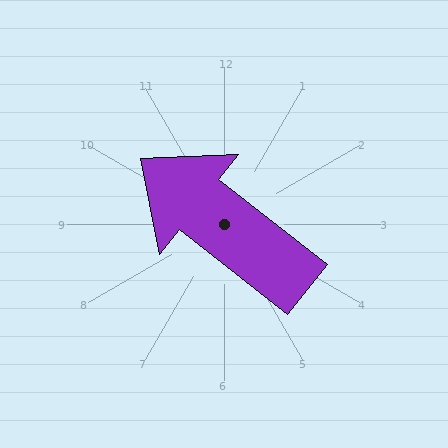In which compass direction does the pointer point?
Northwest.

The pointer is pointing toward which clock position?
Roughly 10 o'clock.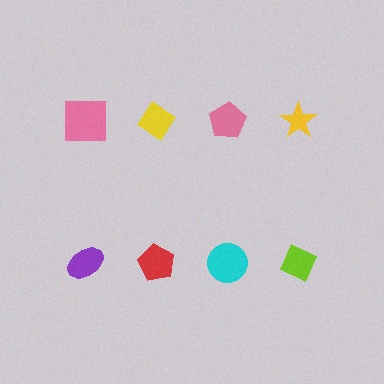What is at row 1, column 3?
A pink pentagon.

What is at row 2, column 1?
A purple ellipse.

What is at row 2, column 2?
A red pentagon.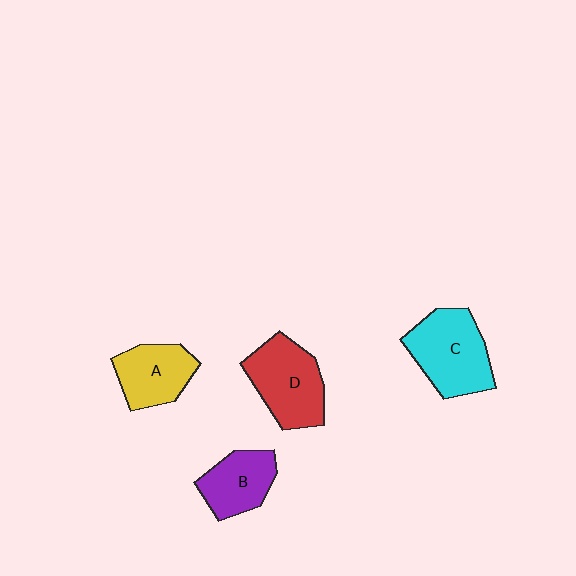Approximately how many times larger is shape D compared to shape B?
Approximately 1.4 times.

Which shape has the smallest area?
Shape B (purple).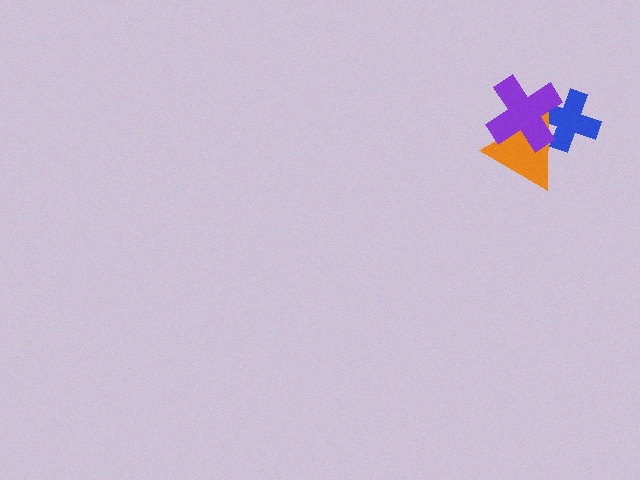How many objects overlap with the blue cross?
2 objects overlap with the blue cross.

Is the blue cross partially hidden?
Yes, it is partially covered by another shape.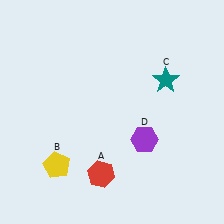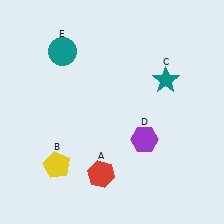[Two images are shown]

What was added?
A teal circle (E) was added in Image 2.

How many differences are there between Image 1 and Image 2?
There is 1 difference between the two images.